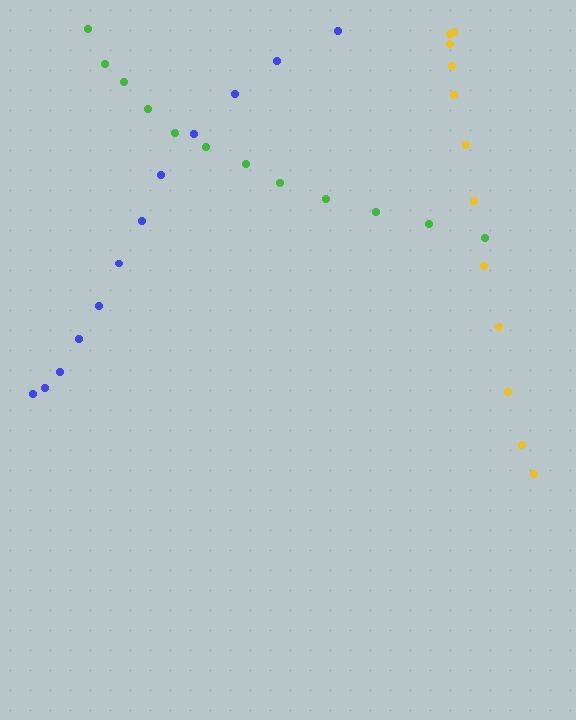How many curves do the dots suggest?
There are 3 distinct paths.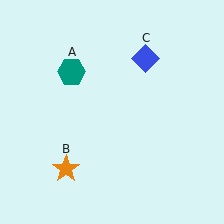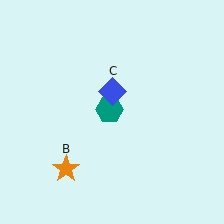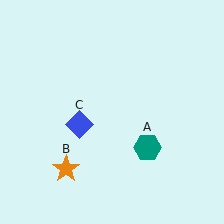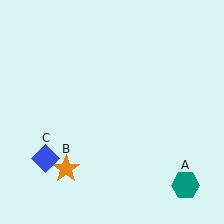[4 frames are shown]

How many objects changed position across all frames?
2 objects changed position: teal hexagon (object A), blue diamond (object C).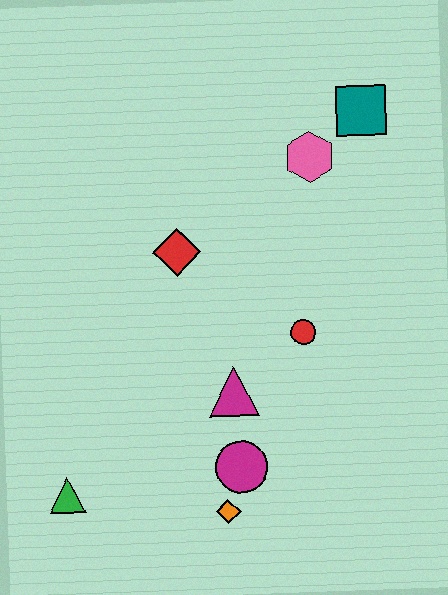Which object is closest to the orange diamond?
The magenta circle is closest to the orange diamond.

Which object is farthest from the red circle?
The green triangle is farthest from the red circle.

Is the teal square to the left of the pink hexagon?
No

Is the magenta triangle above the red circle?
No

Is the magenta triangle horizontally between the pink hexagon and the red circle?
No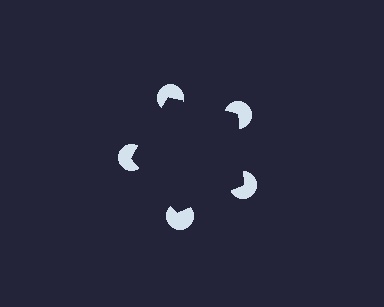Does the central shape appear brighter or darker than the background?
It typically appears slightly darker than the background, even though no actual brightness change is drawn.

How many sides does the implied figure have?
5 sides.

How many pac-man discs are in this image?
There are 5 — one at each vertex of the illusory pentagon.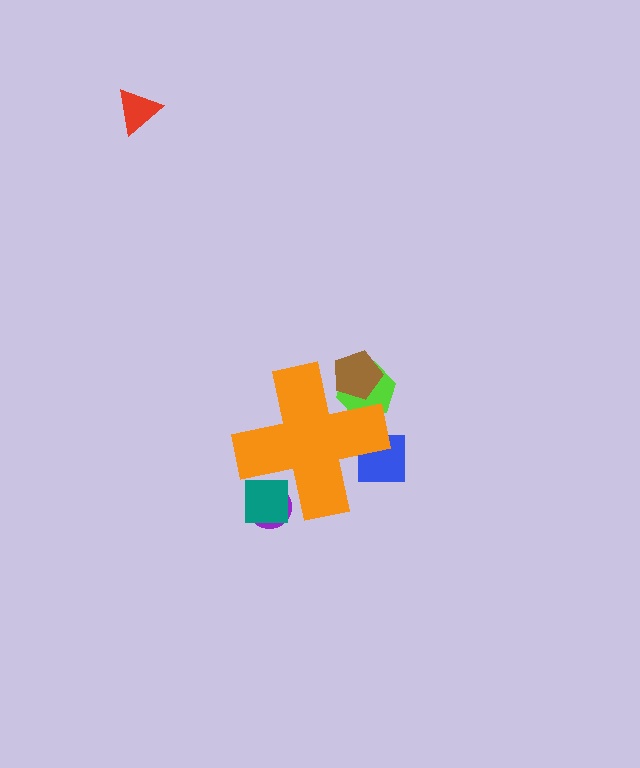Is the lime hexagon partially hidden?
Yes, the lime hexagon is partially hidden behind the orange cross.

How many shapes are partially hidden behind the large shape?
5 shapes are partially hidden.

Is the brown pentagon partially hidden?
Yes, the brown pentagon is partially hidden behind the orange cross.